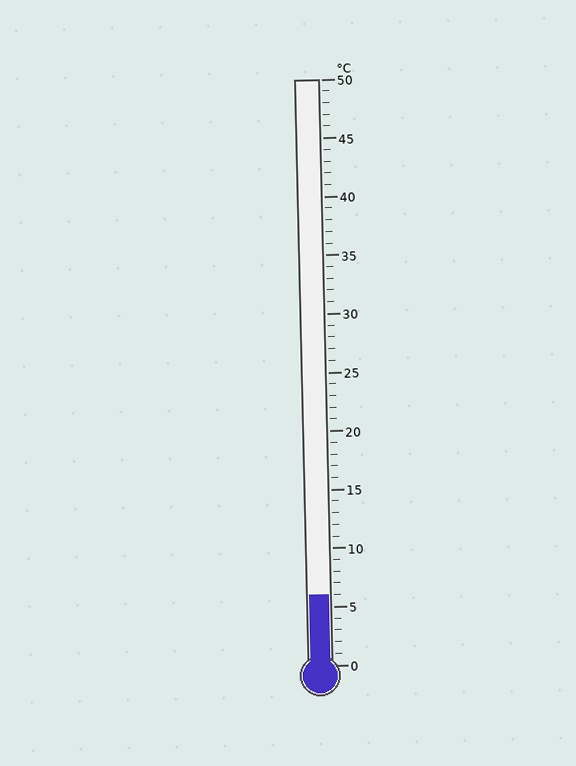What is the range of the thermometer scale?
The thermometer scale ranges from 0°C to 50°C.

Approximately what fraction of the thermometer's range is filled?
The thermometer is filled to approximately 10% of its range.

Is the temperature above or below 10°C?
The temperature is below 10°C.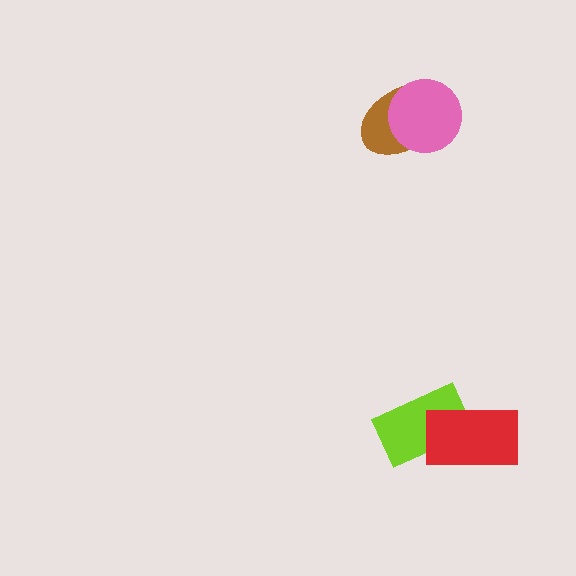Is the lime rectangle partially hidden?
Yes, it is partially covered by another shape.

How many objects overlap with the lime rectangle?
1 object overlaps with the lime rectangle.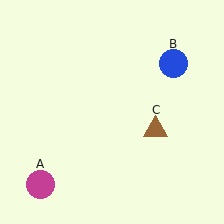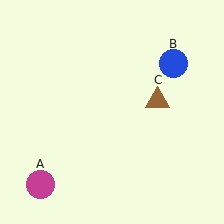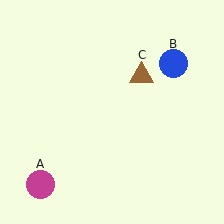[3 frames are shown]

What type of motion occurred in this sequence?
The brown triangle (object C) rotated counterclockwise around the center of the scene.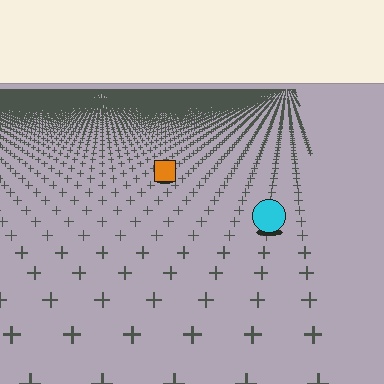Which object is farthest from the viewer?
The orange square is farthest from the viewer. It appears smaller and the ground texture around it is denser.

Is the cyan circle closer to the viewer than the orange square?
Yes. The cyan circle is closer — you can tell from the texture gradient: the ground texture is coarser near it.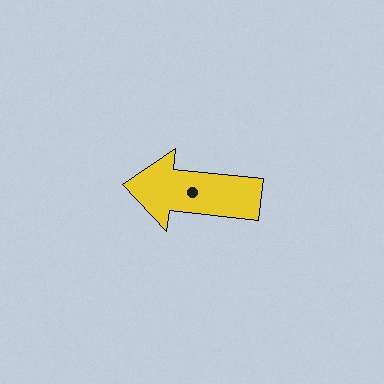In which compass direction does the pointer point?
West.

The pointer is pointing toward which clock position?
Roughly 9 o'clock.